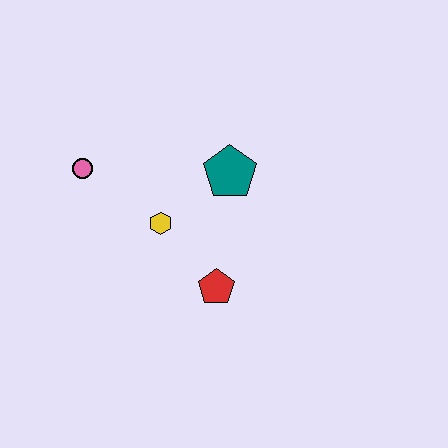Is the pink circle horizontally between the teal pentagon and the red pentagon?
No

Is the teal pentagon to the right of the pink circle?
Yes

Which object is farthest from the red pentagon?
The pink circle is farthest from the red pentagon.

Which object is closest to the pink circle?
The yellow hexagon is closest to the pink circle.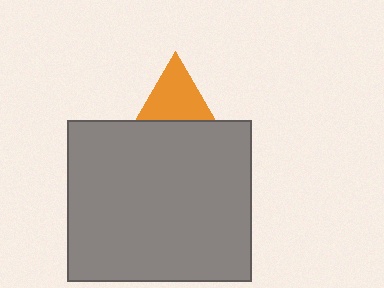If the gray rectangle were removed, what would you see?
You would see the complete orange triangle.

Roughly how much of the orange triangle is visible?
Most of it is visible (roughly 69%).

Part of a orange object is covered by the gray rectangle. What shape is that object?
It is a triangle.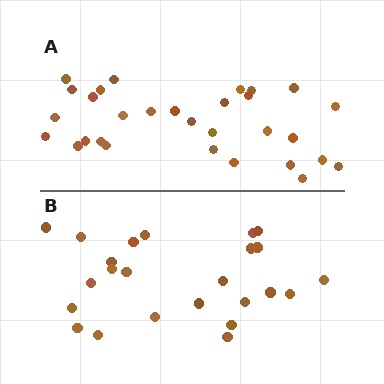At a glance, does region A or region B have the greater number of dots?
Region A (the top region) has more dots.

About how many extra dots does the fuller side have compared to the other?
Region A has about 6 more dots than region B.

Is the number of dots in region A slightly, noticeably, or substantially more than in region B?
Region A has noticeably more, but not dramatically so. The ratio is roughly 1.2 to 1.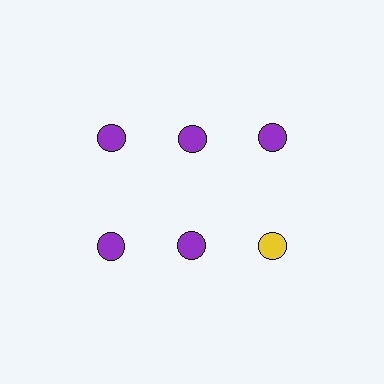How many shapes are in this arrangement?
There are 6 shapes arranged in a grid pattern.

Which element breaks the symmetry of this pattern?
The yellow circle in the second row, center column breaks the symmetry. All other shapes are purple circles.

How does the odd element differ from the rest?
It has a different color: yellow instead of purple.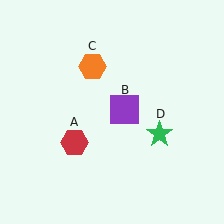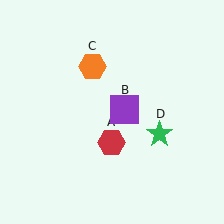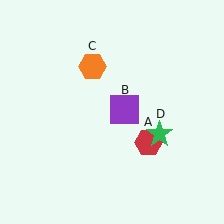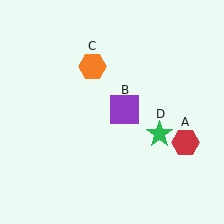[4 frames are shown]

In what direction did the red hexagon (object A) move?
The red hexagon (object A) moved right.